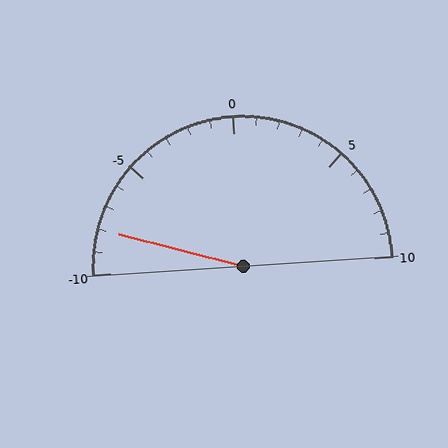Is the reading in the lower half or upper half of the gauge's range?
The reading is in the lower half of the range (-10 to 10).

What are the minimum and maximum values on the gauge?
The gauge ranges from -10 to 10.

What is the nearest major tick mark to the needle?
The nearest major tick mark is -10.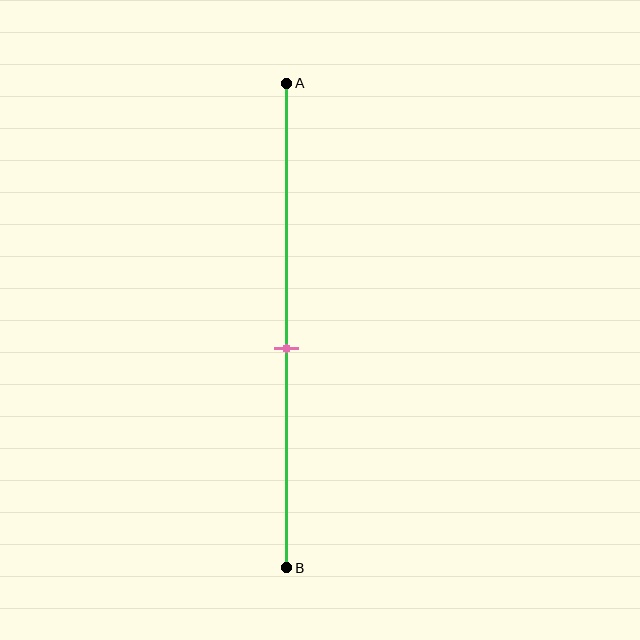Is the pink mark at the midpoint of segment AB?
No, the mark is at about 55% from A, not at the 50% midpoint.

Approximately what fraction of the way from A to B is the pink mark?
The pink mark is approximately 55% of the way from A to B.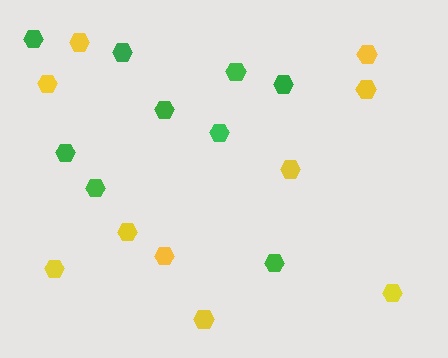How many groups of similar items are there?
There are 2 groups: one group of green hexagons (9) and one group of yellow hexagons (10).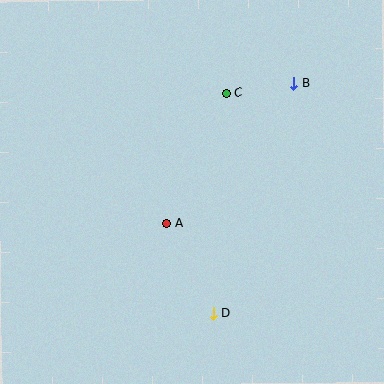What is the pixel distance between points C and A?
The distance between C and A is 144 pixels.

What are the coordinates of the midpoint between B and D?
The midpoint between B and D is at (254, 198).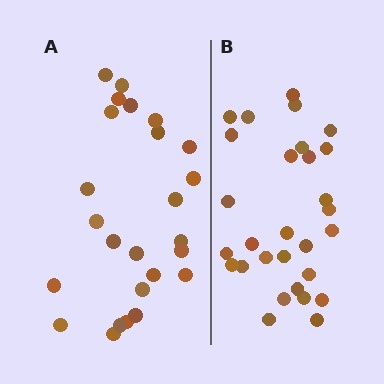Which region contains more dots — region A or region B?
Region B (the right region) has more dots.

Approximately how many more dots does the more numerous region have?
Region B has about 4 more dots than region A.